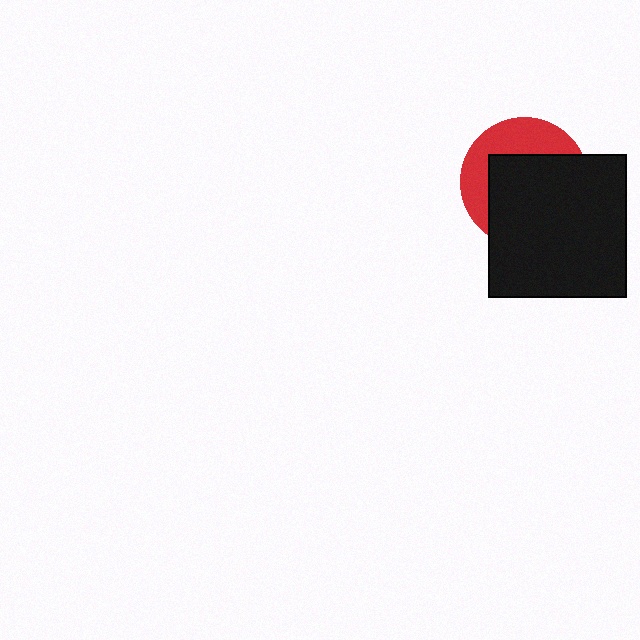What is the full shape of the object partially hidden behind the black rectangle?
The partially hidden object is a red circle.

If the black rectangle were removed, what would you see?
You would see the complete red circle.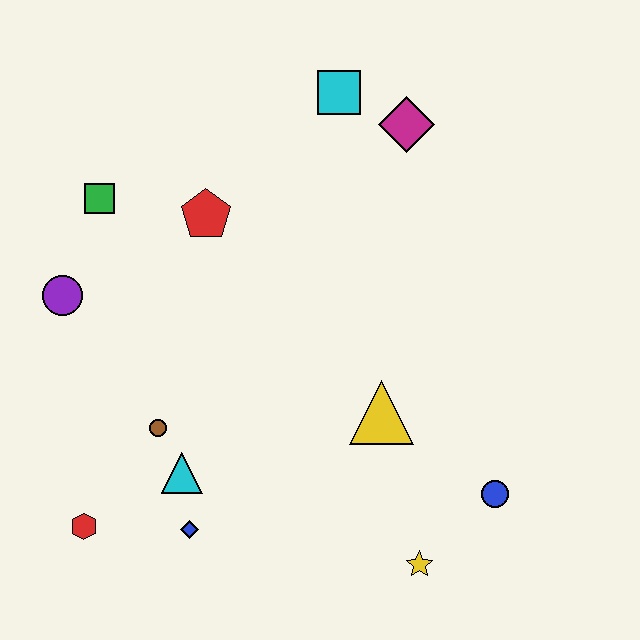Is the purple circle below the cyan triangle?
No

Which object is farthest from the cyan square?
The red hexagon is farthest from the cyan square.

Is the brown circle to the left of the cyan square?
Yes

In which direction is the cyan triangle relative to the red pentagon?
The cyan triangle is below the red pentagon.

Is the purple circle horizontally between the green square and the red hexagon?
No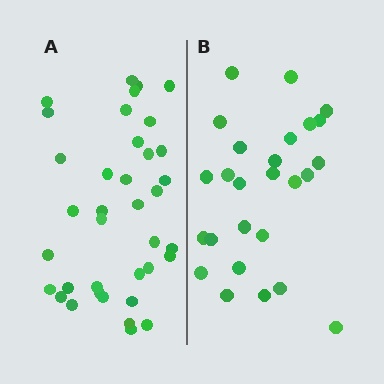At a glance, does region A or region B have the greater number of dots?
Region A (the left region) has more dots.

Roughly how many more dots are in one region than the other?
Region A has roughly 12 or so more dots than region B.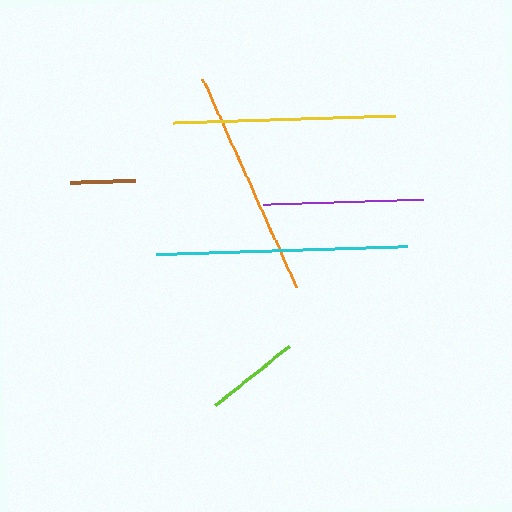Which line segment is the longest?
The cyan line is the longest at approximately 250 pixels.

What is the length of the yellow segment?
The yellow segment is approximately 222 pixels long.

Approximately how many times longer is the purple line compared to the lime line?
The purple line is approximately 1.7 times the length of the lime line.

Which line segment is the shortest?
The brown line is the shortest at approximately 65 pixels.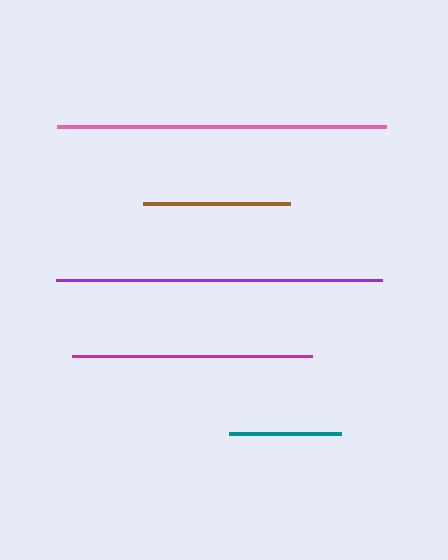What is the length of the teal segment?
The teal segment is approximately 111 pixels long.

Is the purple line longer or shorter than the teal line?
The purple line is longer than the teal line.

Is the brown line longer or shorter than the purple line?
The purple line is longer than the brown line.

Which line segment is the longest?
The pink line is the longest at approximately 330 pixels.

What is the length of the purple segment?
The purple segment is approximately 327 pixels long.